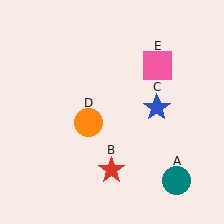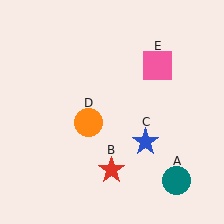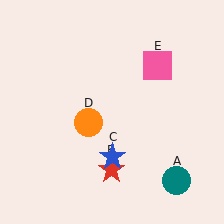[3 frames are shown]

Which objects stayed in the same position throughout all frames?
Teal circle (object A) and red star (object B) and orange circle (object D) and pink square (object E) remained stationary.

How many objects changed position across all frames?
1 object changed position: blue star (object C).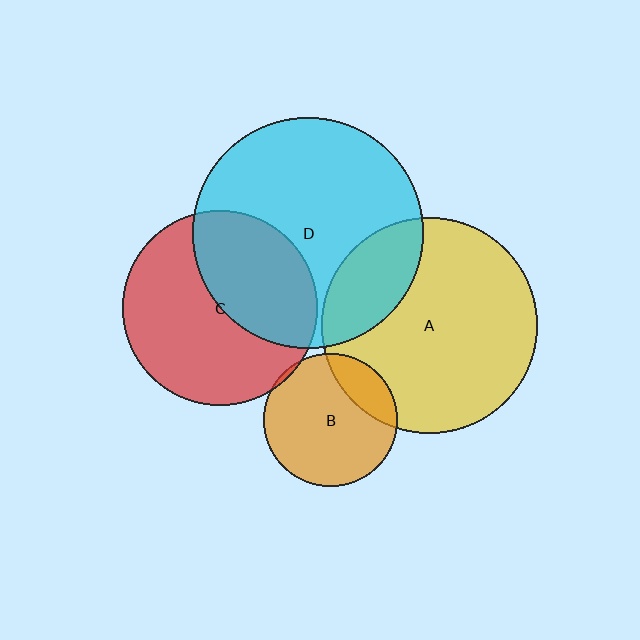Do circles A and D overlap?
Yes.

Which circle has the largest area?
Circle D (cyan).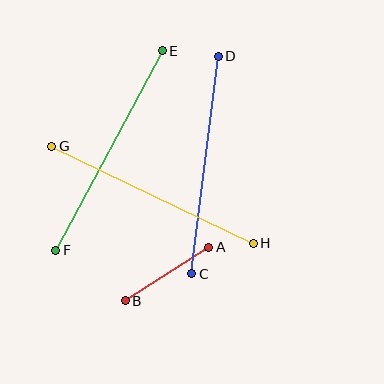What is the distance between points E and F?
The distance is approximately 226 pixels.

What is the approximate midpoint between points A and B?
The midpoint is at approximately (167, 274) pixels.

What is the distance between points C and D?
The distance is approximately 219 pixels.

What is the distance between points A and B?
The distance is approximately 99 pixels.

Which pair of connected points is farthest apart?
Points E and F are farthest apart.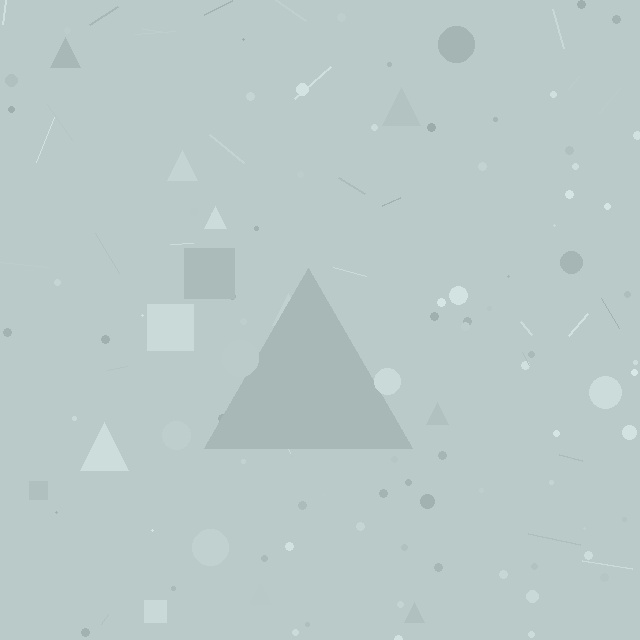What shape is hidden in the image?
A triangle is hidden in the image.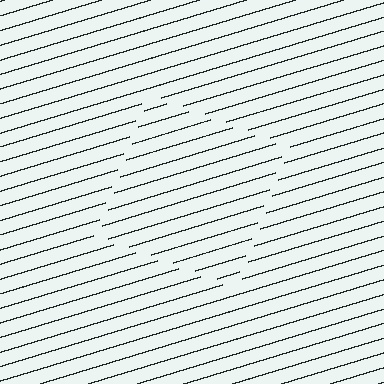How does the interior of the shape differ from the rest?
The interior of the shape contains the same grating, shifted by half a period — the contour is defined by the phase discontinuity where line-ends from the inner and outer gratings abut.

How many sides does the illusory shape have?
4 sides — the line-ends trace a square.